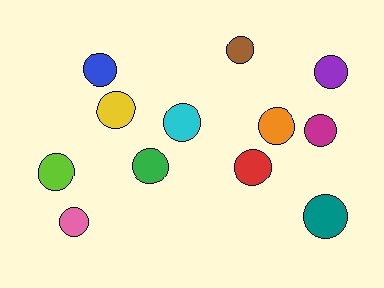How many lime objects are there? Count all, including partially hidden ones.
There is 1 lime object.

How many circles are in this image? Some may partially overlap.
There are 12 circles.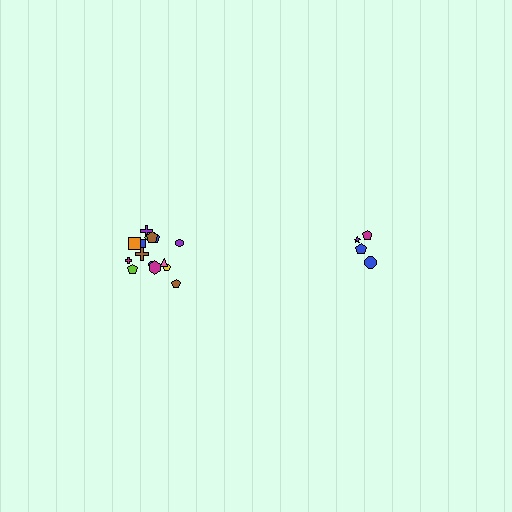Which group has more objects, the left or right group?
The left group.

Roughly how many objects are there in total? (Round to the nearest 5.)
Roughly 20 objects in total.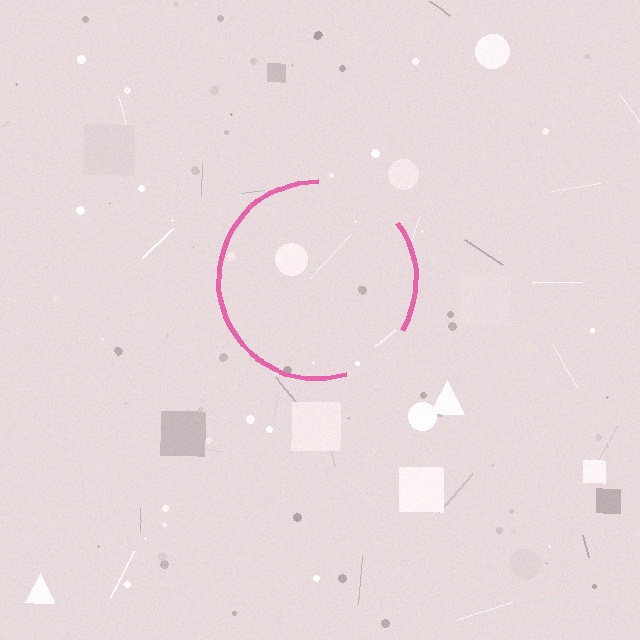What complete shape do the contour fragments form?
The contour fragments form a circle.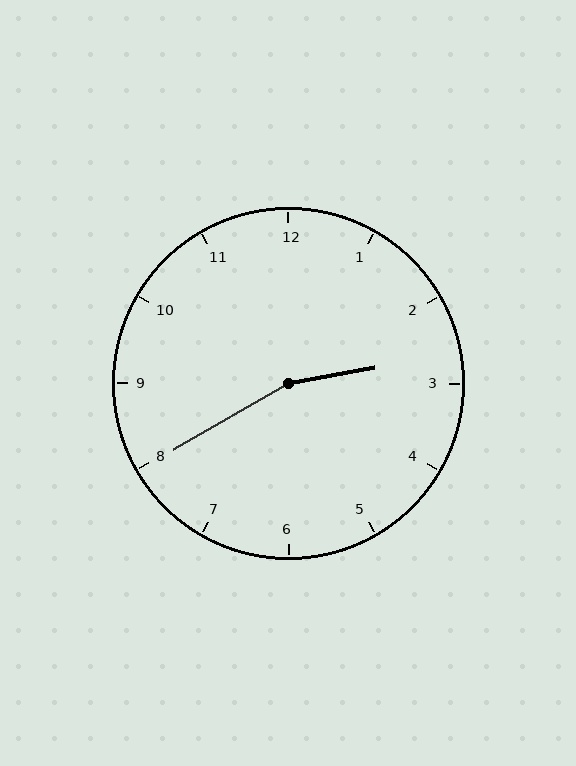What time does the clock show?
2:40.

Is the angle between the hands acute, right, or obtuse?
It is obtuse.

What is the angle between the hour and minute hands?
Approximately 160 degrees.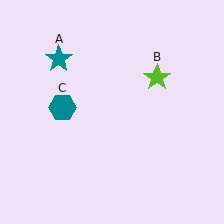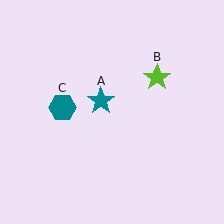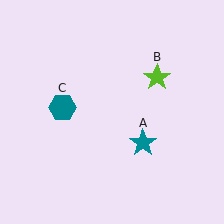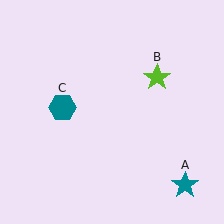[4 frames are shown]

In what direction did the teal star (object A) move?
The teal star (object A) moved down and to the right.